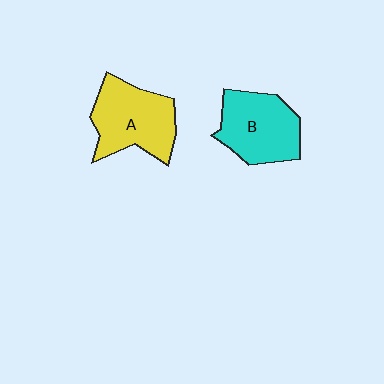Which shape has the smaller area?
Shape B (cyan).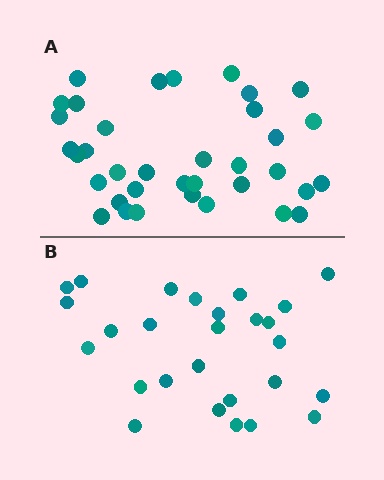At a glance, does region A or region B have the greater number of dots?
Region A (the top region) has more dots.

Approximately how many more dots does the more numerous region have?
Region A has roughly 8 or so more dots than region B.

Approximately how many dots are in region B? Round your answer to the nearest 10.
About 30 dots. (The exact count is 27, which rounds to 30.)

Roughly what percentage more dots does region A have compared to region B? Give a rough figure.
About 35% more.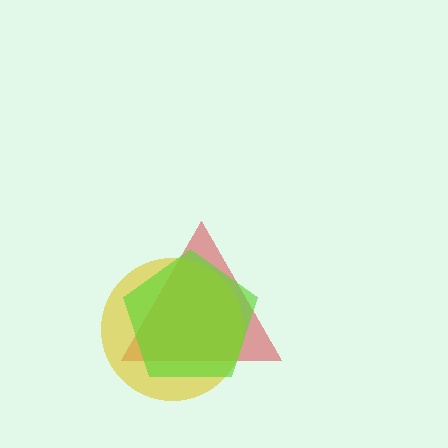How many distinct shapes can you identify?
There are 3 distinct shapes: a red triangle, a yellow circle, a lime pentagon.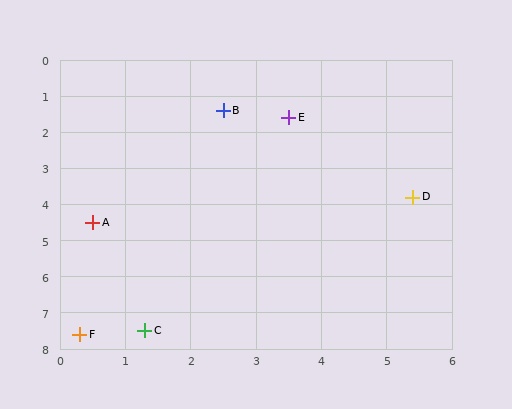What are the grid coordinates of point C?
Point C is at approximately (1.3, 7.5).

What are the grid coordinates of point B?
Point B is at approximately (2.5, 1.4).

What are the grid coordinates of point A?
Point A is at approximately (0.5, 4.5).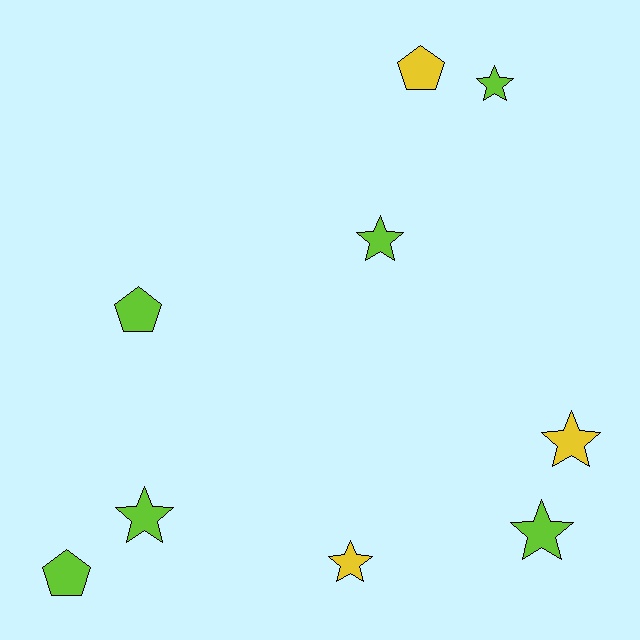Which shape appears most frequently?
Star, with 6 objects.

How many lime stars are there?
There are 4 lime stars.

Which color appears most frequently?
Lime, with 6 objects.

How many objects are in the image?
There are 9 objects.